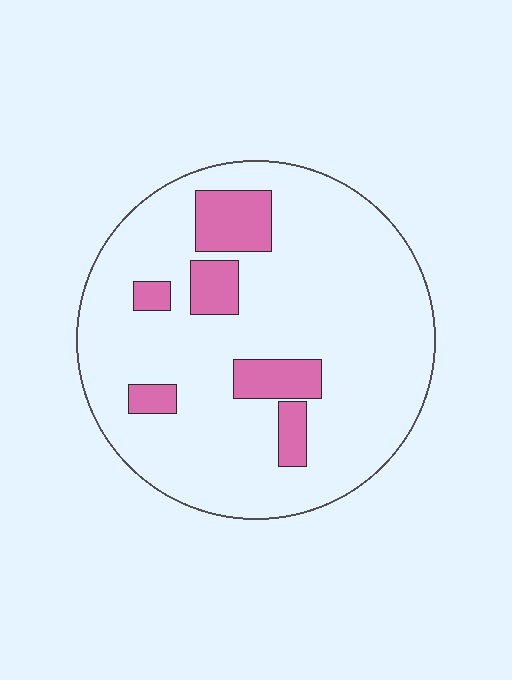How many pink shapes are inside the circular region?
6.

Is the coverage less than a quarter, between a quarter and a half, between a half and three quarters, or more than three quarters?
Less than a quarter.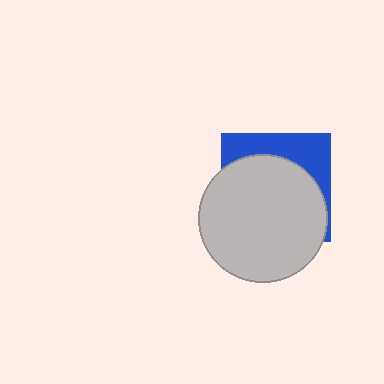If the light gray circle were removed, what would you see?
You would see the complete blue square.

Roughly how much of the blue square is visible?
A small part of it is visible (roughly 31%).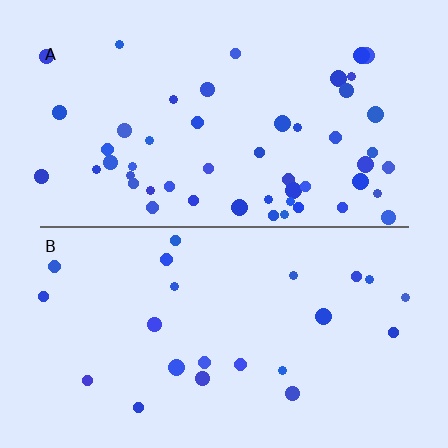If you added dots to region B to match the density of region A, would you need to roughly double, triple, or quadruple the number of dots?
Approximately double.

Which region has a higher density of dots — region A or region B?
A (the top).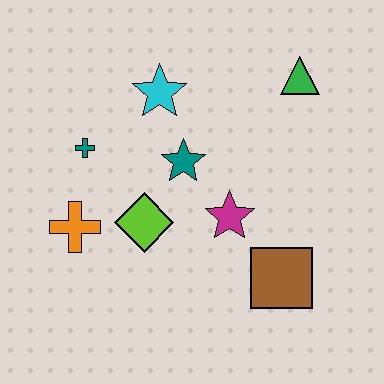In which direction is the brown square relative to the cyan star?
The brown square is below the cyan star.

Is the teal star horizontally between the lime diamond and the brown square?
Yes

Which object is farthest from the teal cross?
The brown square is farthest from the teal cross.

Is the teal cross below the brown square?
No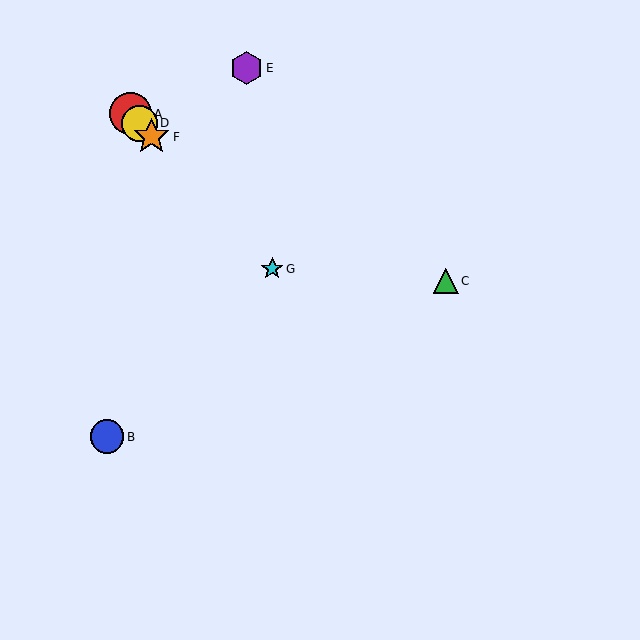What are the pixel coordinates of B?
Object B is at (107, 437).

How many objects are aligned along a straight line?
4 objects (A, D, F, G) are aligned along a straight line.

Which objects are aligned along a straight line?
Objects A, D, F, G are aligned along a straight line.